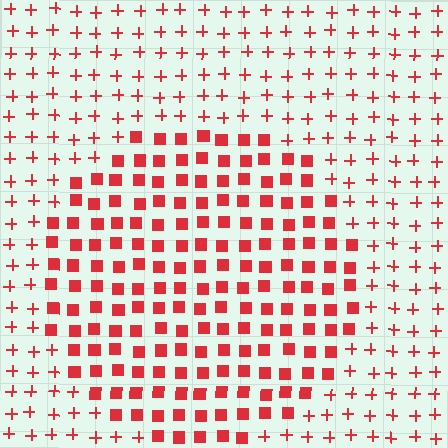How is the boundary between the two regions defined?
The boundary is defined by a change in element shape: squares inside vs. plus signs outside. All elements share the same color and spacing.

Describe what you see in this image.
The image is filled with small red elements arranged in a uniform grid. A circle-shaped region contains squares, while the surrounding area contains plus signs. The boundary is defined purely by the change in element shape.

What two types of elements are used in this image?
The image uses squares inside the circle region and plus signs outside it.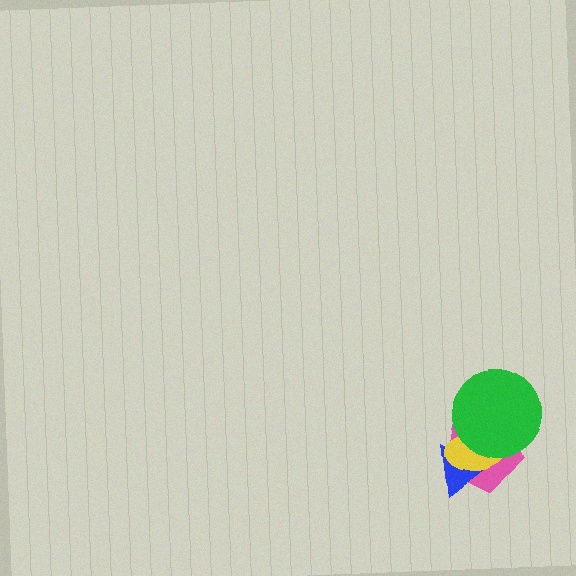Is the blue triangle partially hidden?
Yes, it is partially covered by another shape.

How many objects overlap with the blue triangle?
3 objects overlap with the blue triangle.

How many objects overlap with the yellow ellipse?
3 objects overlap with the yellow ellipse.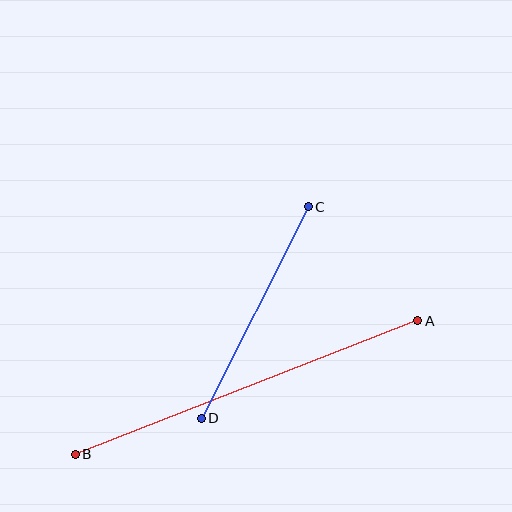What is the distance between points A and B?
The distance is approximately 367 pixels.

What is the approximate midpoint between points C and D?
The midpoint is at approximately (255, 312) pixels.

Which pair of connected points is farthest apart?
Points A and B are farthest apart.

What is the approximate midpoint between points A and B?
The midpoint is at approximately (247, 388) pixels.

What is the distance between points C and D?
The distance is approximately 237 pixels.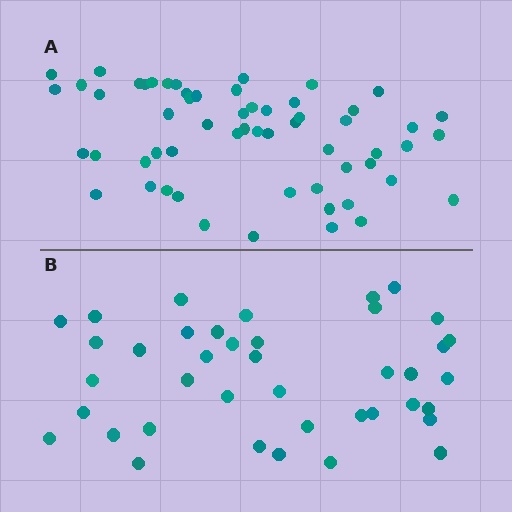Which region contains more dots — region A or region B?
Region A (the top region) has more dots.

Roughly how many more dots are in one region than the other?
Region A has approximately 20 more dots than region B.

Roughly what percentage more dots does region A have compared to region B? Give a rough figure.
About 45% more.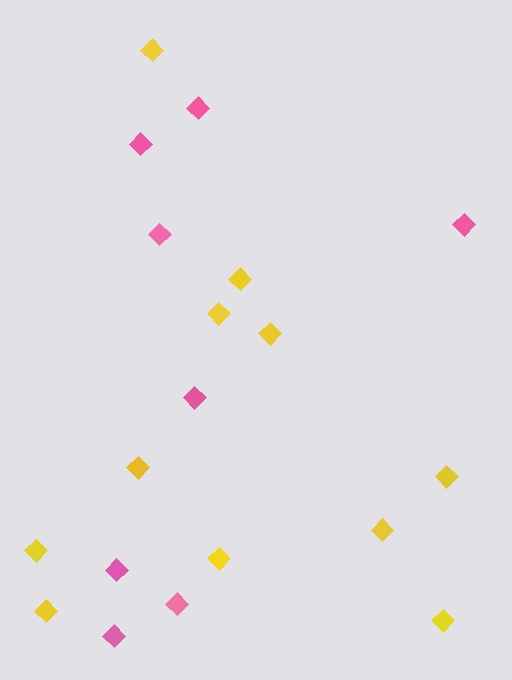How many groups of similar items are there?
There are 2 groups: one group of yellow diamonds (11) and one group of pink diamonds (8).